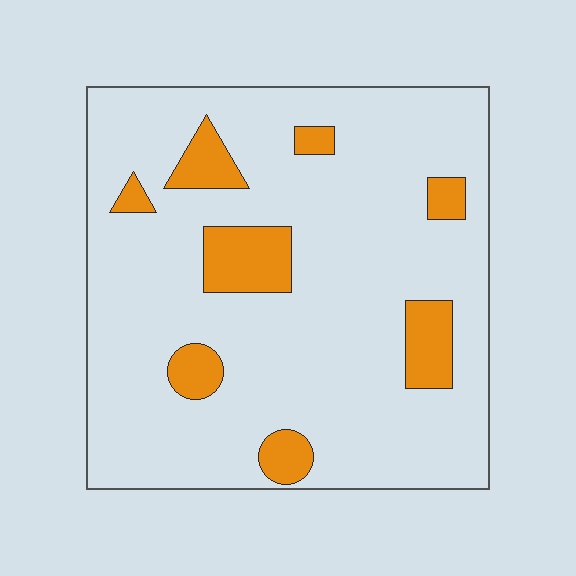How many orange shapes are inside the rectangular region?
8.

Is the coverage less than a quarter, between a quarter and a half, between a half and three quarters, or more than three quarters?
Less than a quarter.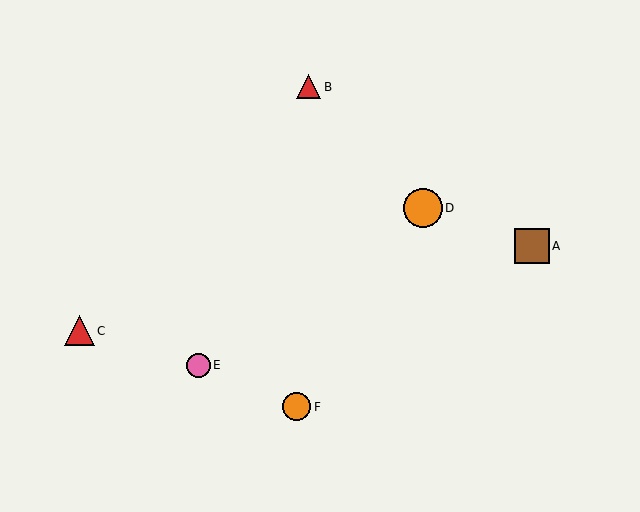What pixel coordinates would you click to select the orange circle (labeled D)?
Click at (423, 208) to select the orange circle D.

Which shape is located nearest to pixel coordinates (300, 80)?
The red triangle (labeled B) at (308, 87) is nearest to that location.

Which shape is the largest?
The orange circle (labeled D) is the largest.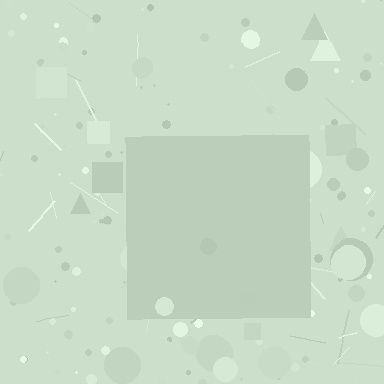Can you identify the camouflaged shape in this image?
The camouflaged shape is a square.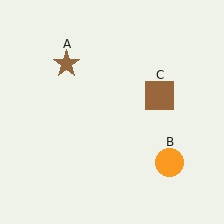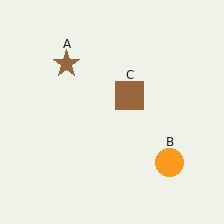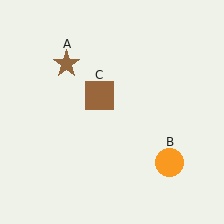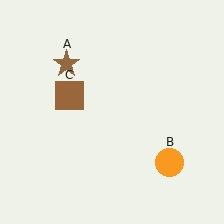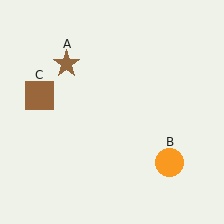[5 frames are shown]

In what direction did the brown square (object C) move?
The brown square (object C) moved left.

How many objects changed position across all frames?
1 object changed position: brown square (object C).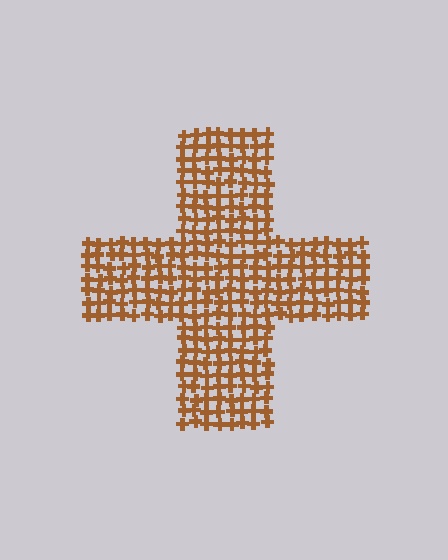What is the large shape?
The large shape is a cross.